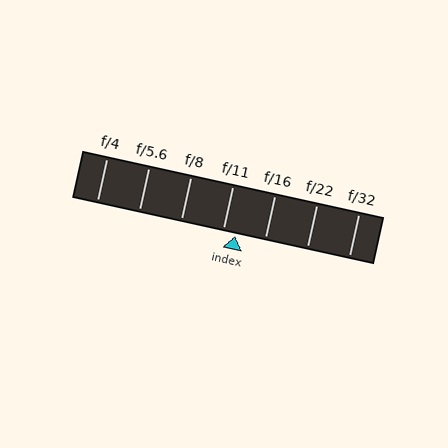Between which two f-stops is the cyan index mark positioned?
The index mark is between f/11 and f/16.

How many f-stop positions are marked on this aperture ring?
There are 7 f-stop positions marked.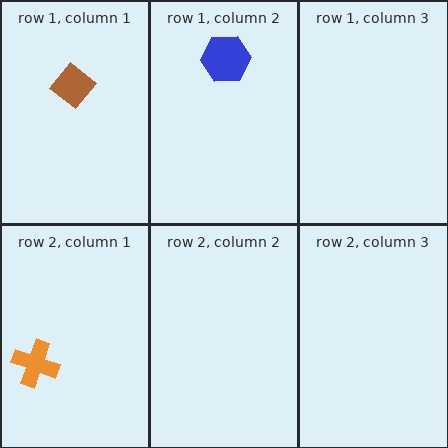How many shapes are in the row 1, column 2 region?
1.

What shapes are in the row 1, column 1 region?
The brown diamond.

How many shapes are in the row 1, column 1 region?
1.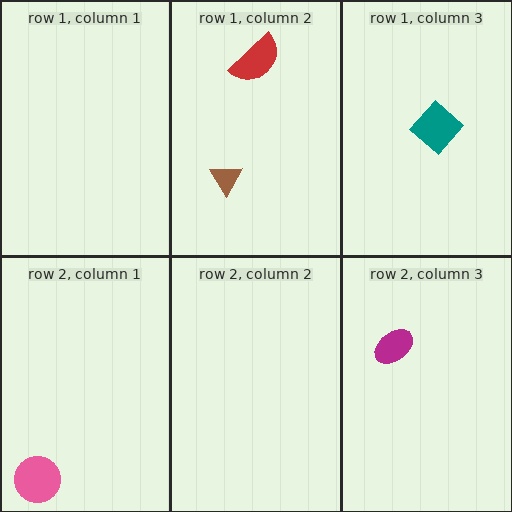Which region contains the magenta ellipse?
The row 2, column 3 region.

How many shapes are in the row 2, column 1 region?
1.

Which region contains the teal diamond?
The row 1, column 3 region.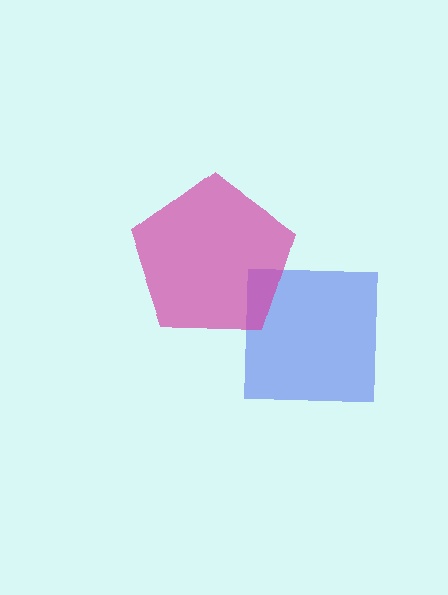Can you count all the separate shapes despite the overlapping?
Yes, there are 2 separate shapes.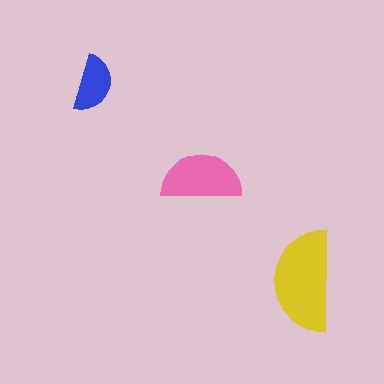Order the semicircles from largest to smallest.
the yellow one, the pink one, the blue one.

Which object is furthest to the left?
The blue semicircle is leftmost.